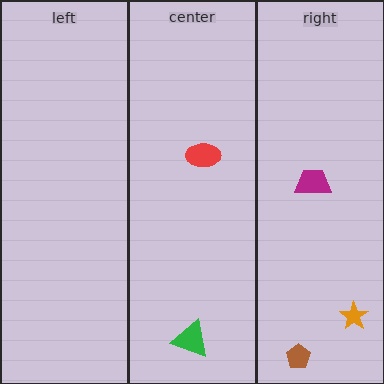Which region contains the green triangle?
The center region.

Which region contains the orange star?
The right region.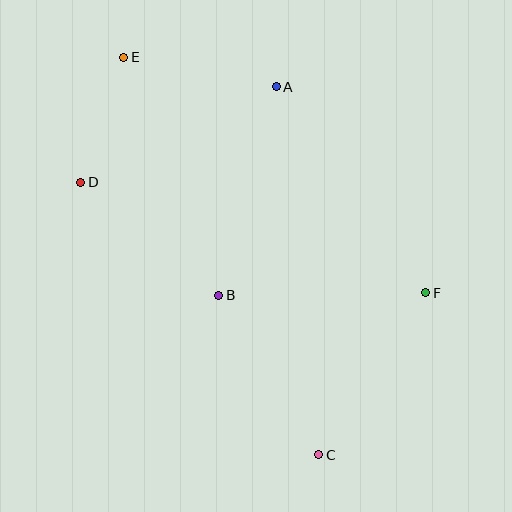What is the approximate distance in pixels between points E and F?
The distance between E and F is approximately 383 pixels.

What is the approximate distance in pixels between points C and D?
The distance between C and D is approximately 362 pixels.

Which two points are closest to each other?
Points D and E are closest to each other.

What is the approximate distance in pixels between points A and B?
The distance between A and B is approximately 216 pixels.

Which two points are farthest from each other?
Points C and E are farthest from each other.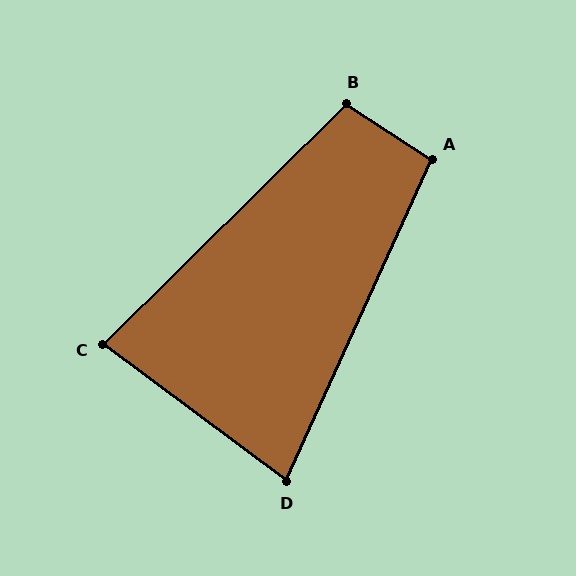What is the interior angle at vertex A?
Approximately 99 degrees (obtuse).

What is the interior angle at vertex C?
Approximately 81 degrees (acute).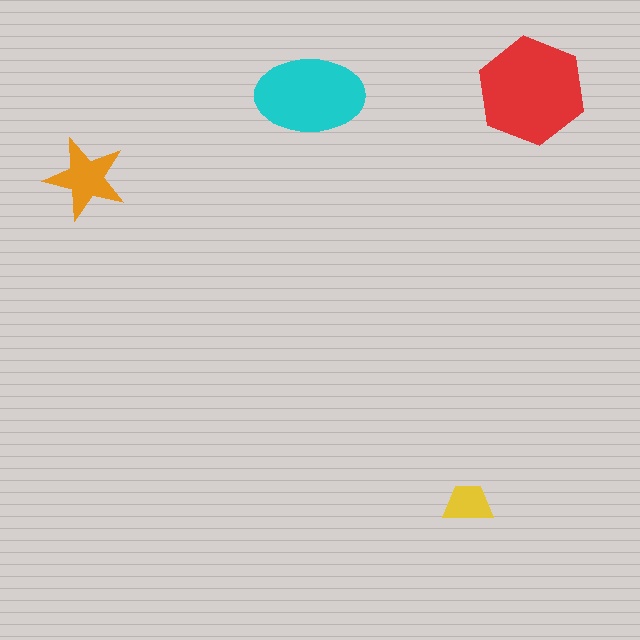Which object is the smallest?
The yellow trapezoid.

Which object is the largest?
The red hexagon.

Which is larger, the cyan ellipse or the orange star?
The cyan ellipse.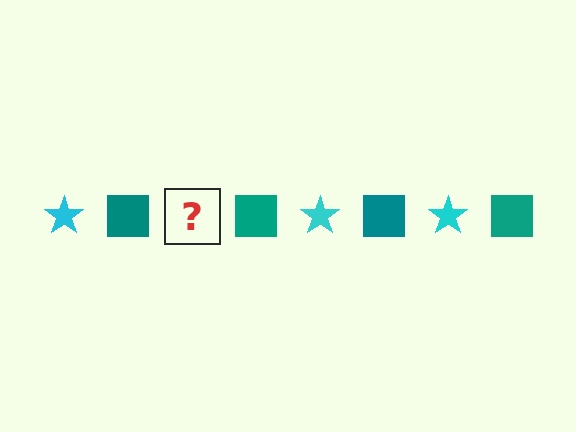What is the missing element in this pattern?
The missing element is a cyan star.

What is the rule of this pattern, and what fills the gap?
The rule is that the pattern alternates between cyan star and teal square. The gap should be filled with a cyan star.